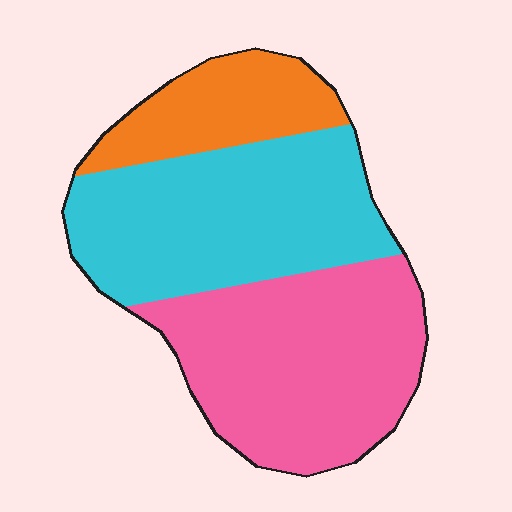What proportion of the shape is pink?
Pink takes up about two fifths (2/5) of the shape.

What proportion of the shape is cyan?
Cyan covers 40% of the shape.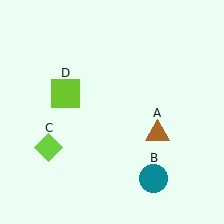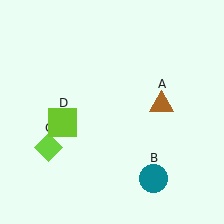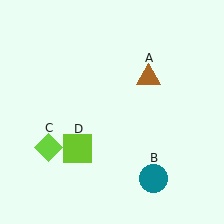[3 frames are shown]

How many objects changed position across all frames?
2 objects changed position: brown triangle (object A), lime square (object D).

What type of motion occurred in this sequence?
The brown triangle (object A), lime square (object D) rotated counterclockwise around the center of the scene.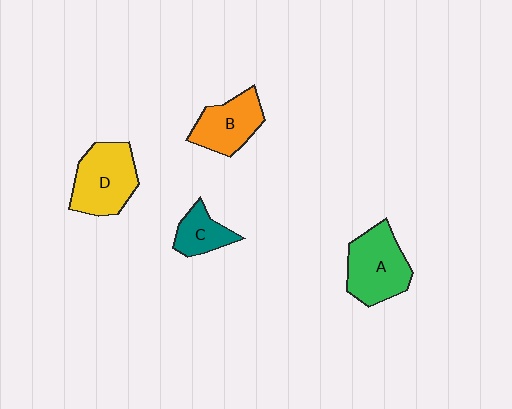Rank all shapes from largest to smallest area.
From largest to smallest: A (green), D (yellow), B (orange), C (teal).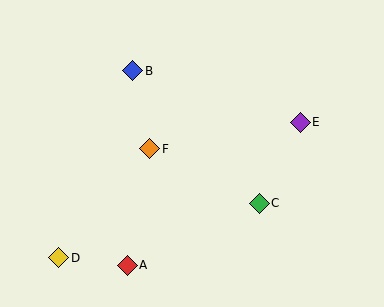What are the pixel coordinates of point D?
Point D is at (59, 258).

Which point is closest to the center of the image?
Point F at (150, 149) is closest to the center.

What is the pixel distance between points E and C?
The distance between E and C is 91 pixels.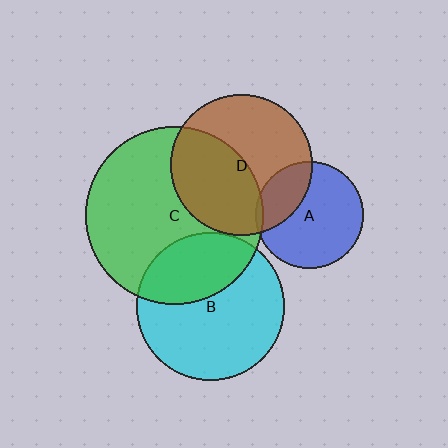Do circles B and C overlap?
Yes.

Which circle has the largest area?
Circle C (green).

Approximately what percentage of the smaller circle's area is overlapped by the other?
Approximately 35%.